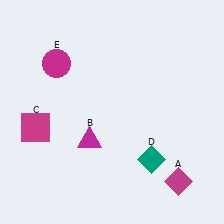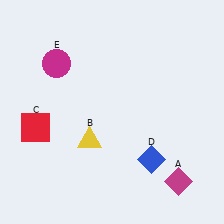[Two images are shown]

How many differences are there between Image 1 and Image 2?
There are 3 differences between the two images.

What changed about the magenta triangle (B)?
In Image 1, B is magenta. In Image 2, it changed to yellow.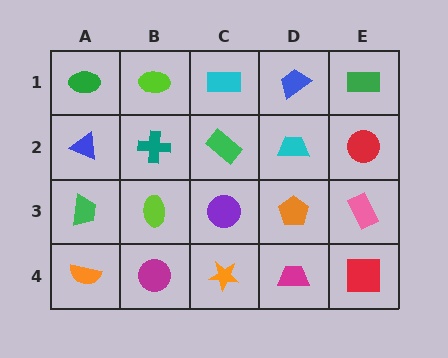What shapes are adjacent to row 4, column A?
A green trapezoid (row 3, column A), a magenta circle (row 4, column B).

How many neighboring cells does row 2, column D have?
4.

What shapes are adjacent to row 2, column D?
A blue trapezoid (row 1, column D), an orange pentagon (row 3, column D), a green rectangle (row 2, column C), a red circle (row 2, column E).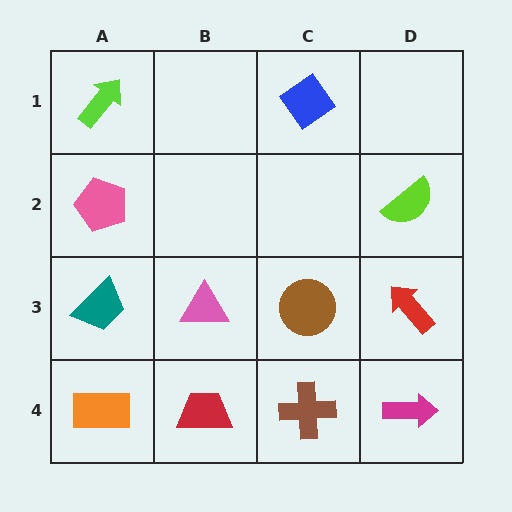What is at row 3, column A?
A teal trapezoid.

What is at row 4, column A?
An orange rectangle.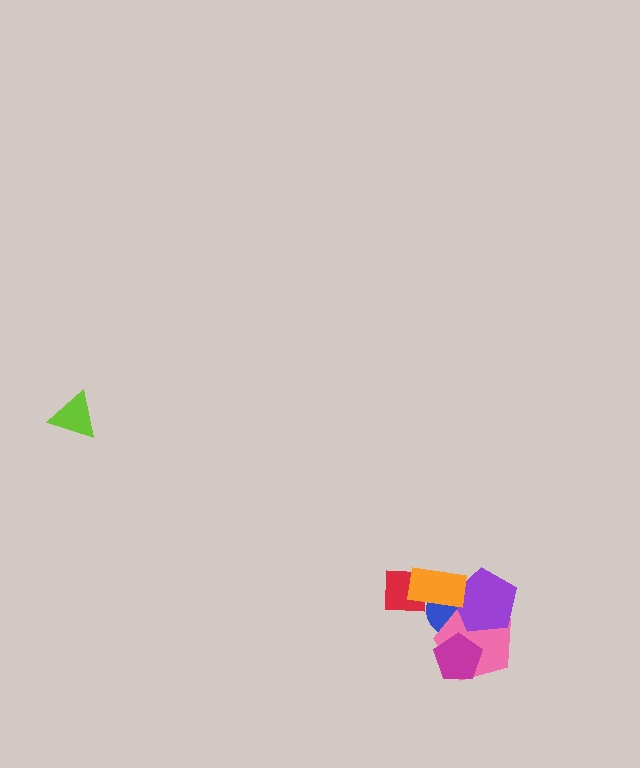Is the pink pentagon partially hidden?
Yes, it is partially covered by another shape.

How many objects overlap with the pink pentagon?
3 objects overlap with the pink pentagon.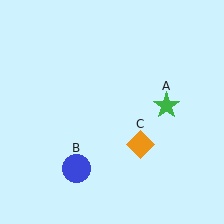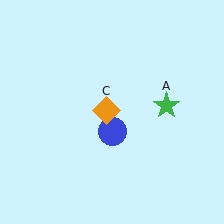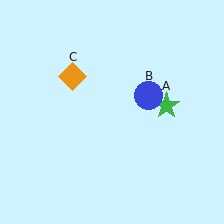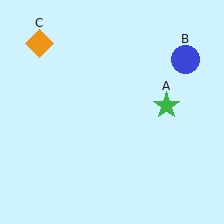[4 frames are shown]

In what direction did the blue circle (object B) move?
The blue circle (object B) moved up and to the right.